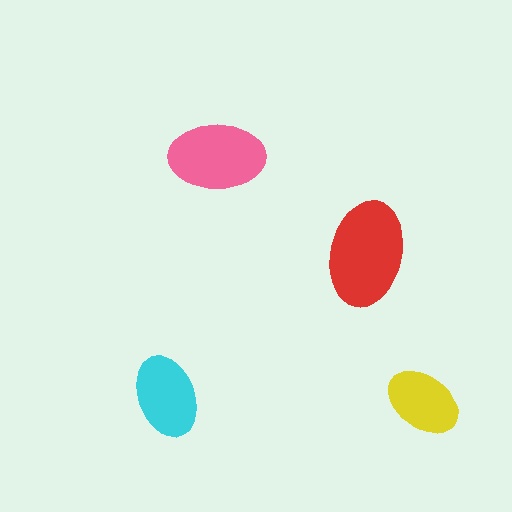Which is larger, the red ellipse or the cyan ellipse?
The red one.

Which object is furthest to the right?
The yellow ellipse is rightmost.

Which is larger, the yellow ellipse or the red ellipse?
The red one.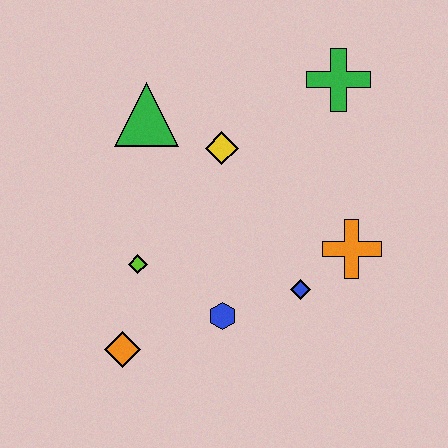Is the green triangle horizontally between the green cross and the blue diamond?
No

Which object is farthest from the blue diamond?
The green triangle is farthest from the blue diamond.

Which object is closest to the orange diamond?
The lime diamond is closest to the orange diamond.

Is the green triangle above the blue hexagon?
Yes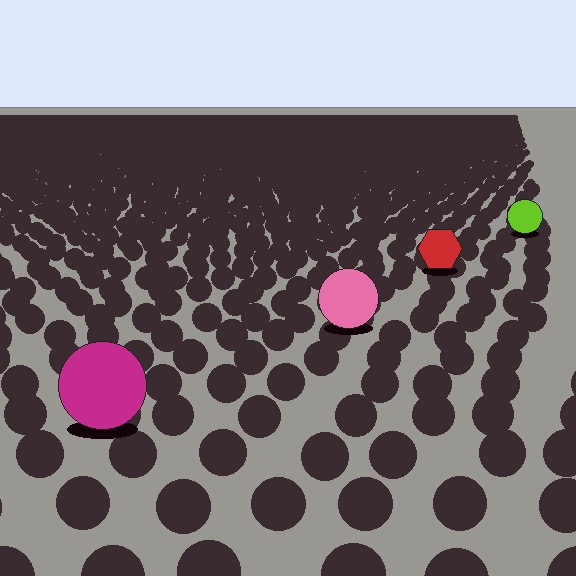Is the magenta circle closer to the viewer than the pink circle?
Yes. The magenta circle is closer — you can tell from the texture gradient: the ground texture is coarser near it.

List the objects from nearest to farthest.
From nearest to farthest: the magenta circle, the pink circle, the red hexagon, the lime circle.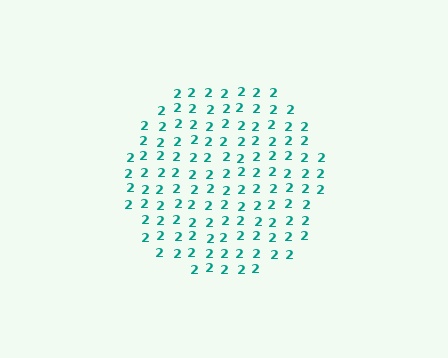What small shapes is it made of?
It is made of small digit 2's.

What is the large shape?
The large shape is a circle.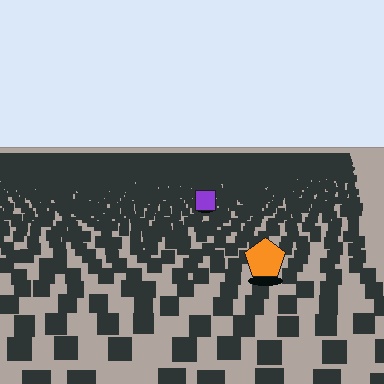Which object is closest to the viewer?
The orange pentagon is closest. The texture marks near it are larger and more spread out.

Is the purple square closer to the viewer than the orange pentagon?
No. The orange pentagon is closer — you can tell from the texture gradient: the ground texture is coarser near it.